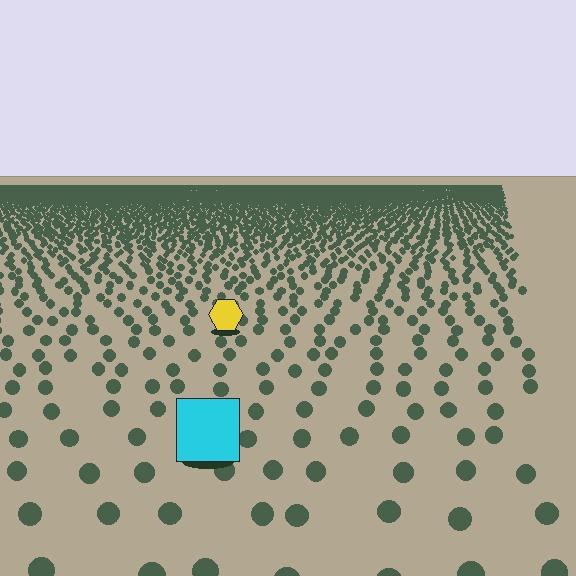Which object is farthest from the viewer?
The yellow hexagon is farthest from the viewer. It appears smaller and the ground texture around it is denser.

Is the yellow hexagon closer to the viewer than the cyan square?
No. The cyan square is closer — you can tell from the texture gradient: the ground texture is coarser near it.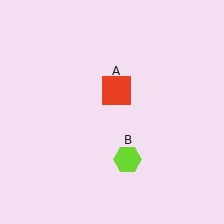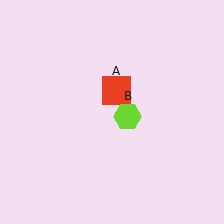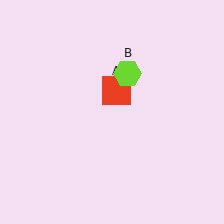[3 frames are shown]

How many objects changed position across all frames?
1 object changed position: lime hexagon (object B).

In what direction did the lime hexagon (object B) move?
The lime hexagon (object B) moved up.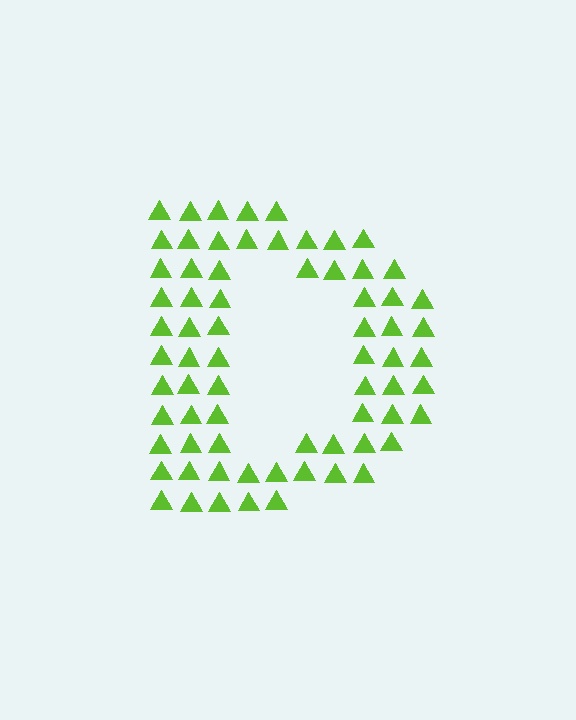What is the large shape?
The large shape is the letter D.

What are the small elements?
The small elements are triangles.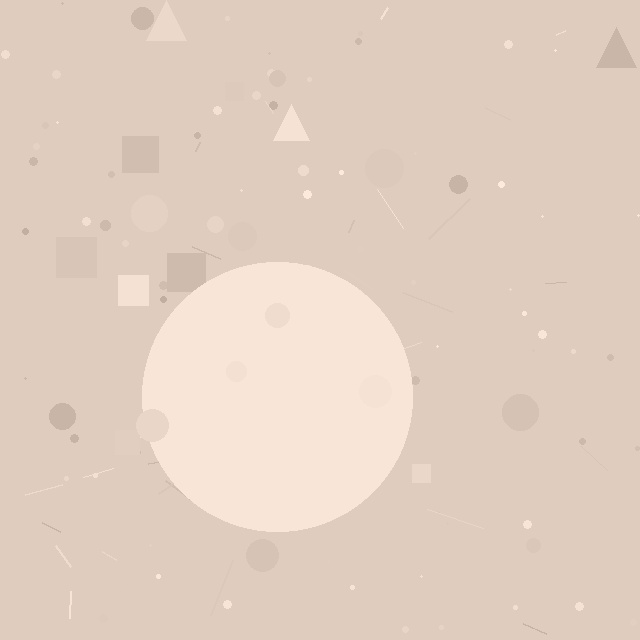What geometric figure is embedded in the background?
A circle is embedded in the background.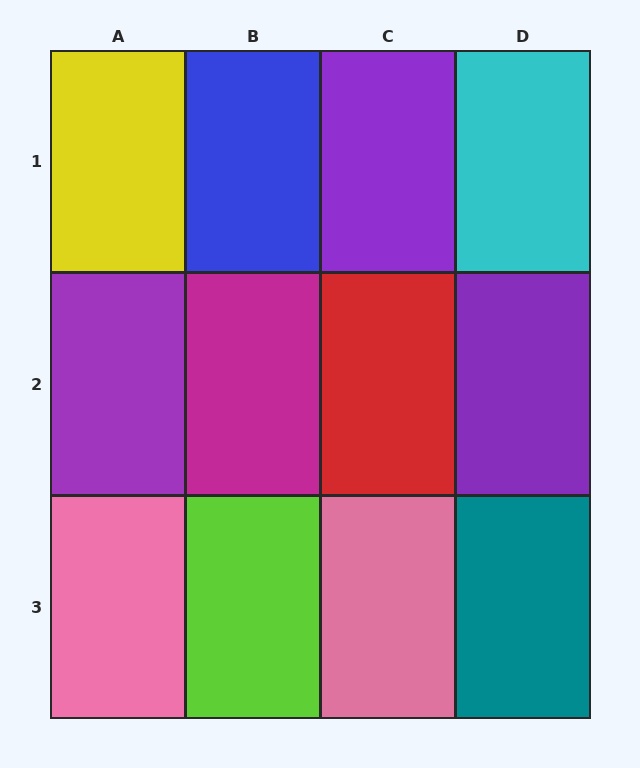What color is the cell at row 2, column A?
Purple.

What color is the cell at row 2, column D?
Purple.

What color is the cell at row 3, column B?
Lime.